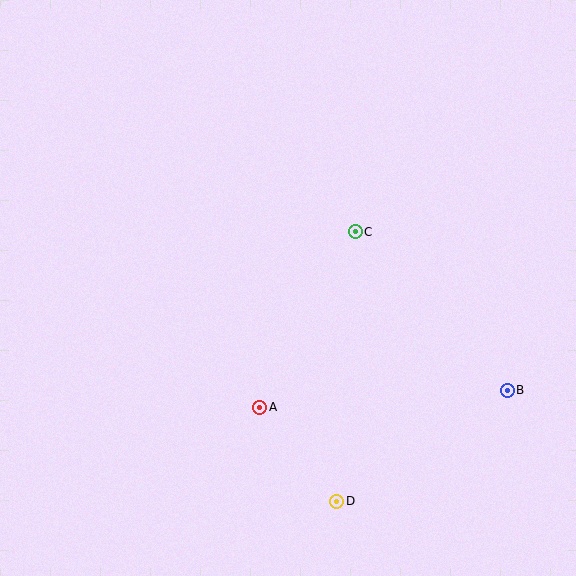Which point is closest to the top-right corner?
Point C is closest to the top-right corner.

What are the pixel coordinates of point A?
Point A is at (260, 407).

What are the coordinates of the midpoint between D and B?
The midpoint between D and B is at (422, 446).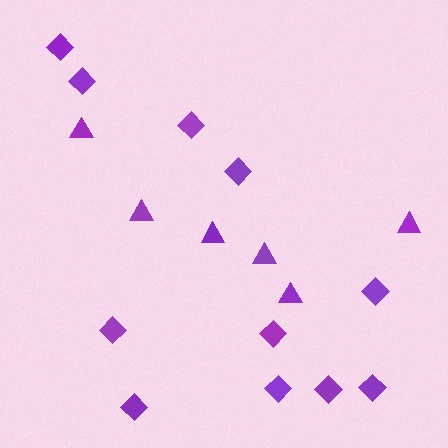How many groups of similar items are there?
There are 2 groups: one group of diamonds (11) and one group of triangles (6).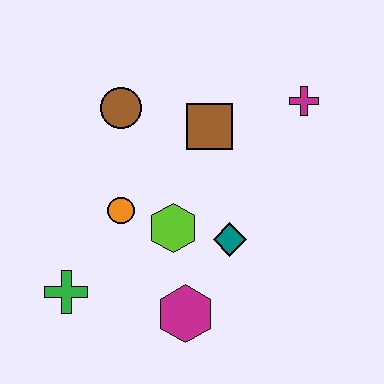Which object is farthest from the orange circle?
The magenta cross is farthest from the orange circle.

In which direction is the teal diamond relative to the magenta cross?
The teal diamond is below the magenta cross.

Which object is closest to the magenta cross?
The brown square is closest to the magenta cross.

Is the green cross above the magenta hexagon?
Yes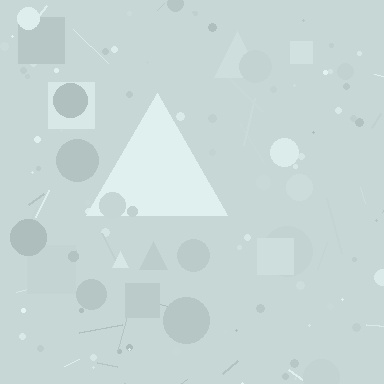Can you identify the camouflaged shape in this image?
The camouflaged shape is a triangle.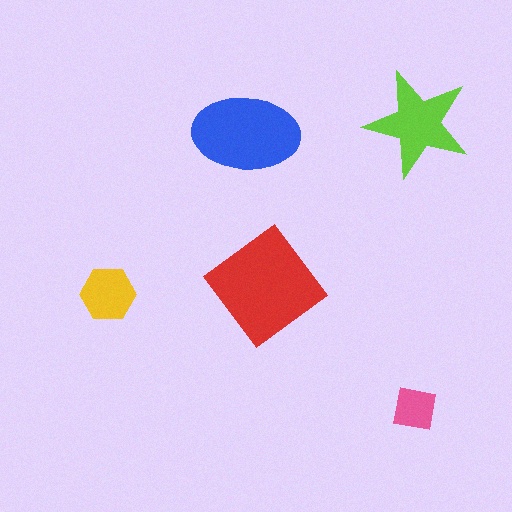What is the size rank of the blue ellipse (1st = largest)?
2nd.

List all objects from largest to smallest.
The red diamond, the blue ellipse, the lime star, the yellow hexagon, the pink square.